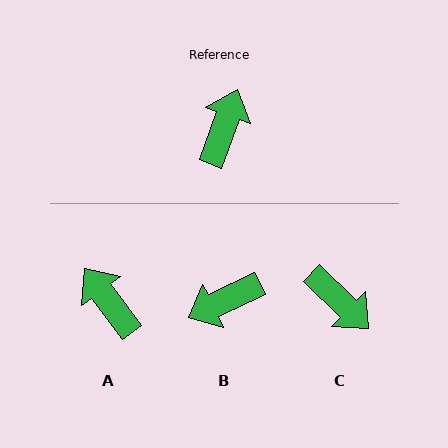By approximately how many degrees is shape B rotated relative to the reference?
Approximately 136 degrees counter-clockwise.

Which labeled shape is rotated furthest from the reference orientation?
B, about 136 degrees away.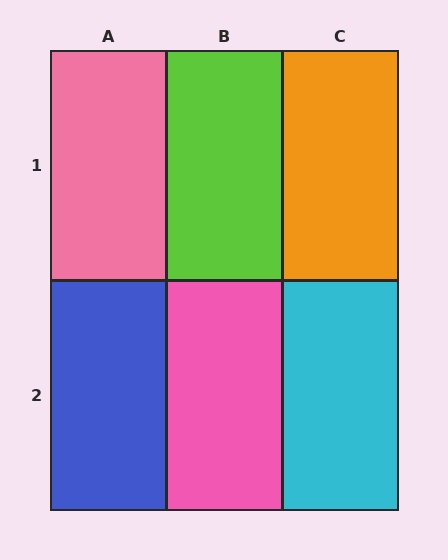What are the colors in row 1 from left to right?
Pink, lime, orange.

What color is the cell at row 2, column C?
Cyan.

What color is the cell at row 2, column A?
Blue.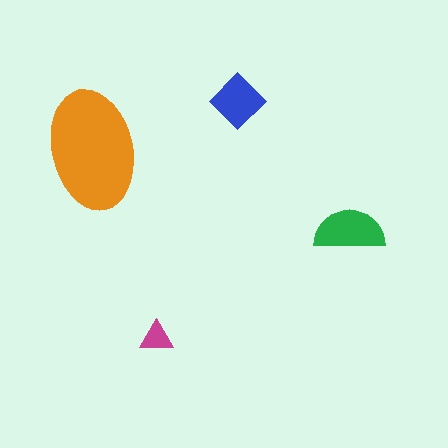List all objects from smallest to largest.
The magenta triangle, the blue diamond, the green semicircle, the orange ellipse.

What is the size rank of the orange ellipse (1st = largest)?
1st.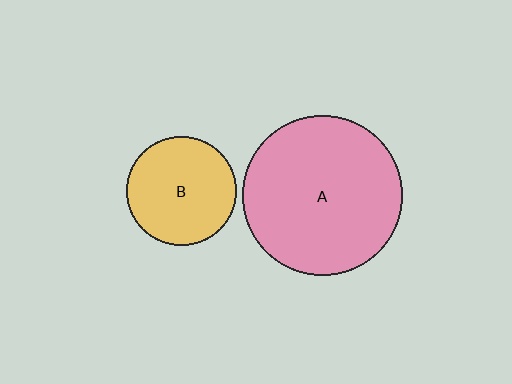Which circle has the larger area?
Circle A (pink).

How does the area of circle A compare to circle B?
Approximately 2.2 times.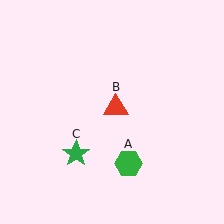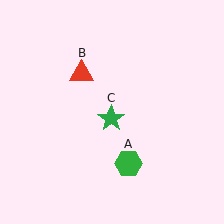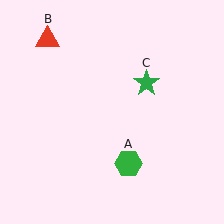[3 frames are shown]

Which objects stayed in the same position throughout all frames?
Green hexagon (object A) remained stationary.